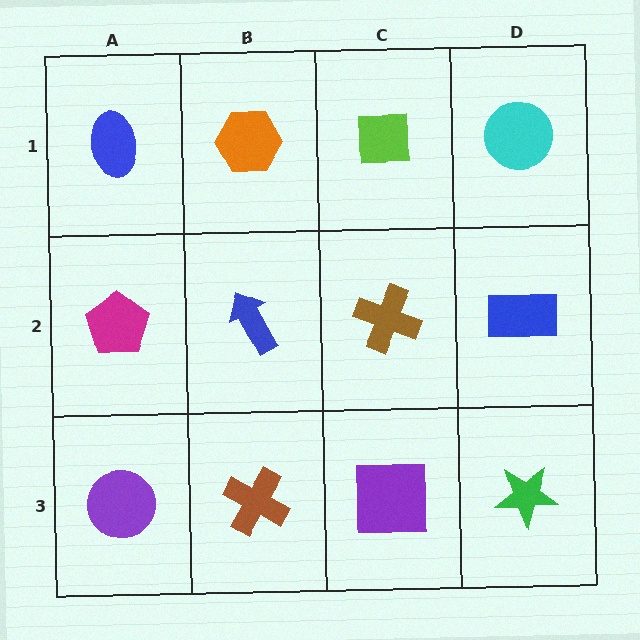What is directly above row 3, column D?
A blue rectangle.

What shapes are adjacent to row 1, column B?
A blue arrow (row 2, column B), a blue ellipse (row 1, column A), a lime square (row 1, column C).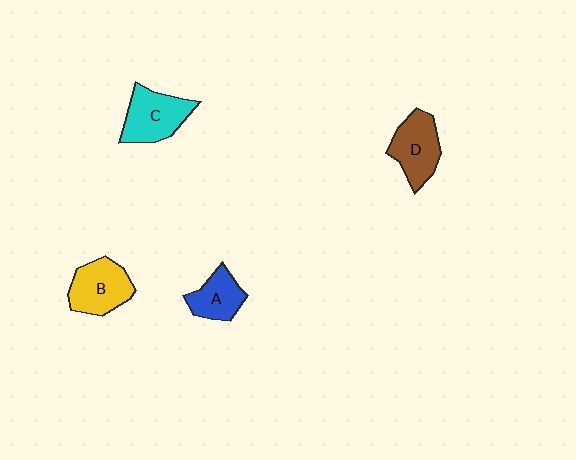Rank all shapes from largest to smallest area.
From largest to smallest: C (cyan), B (yellow), D (brown), A (blue).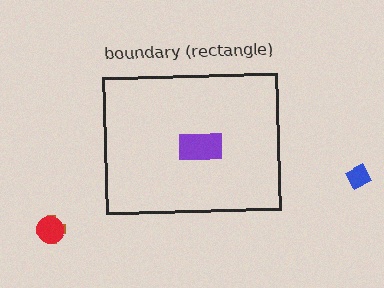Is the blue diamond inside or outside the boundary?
Outside.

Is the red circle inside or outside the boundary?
Outside.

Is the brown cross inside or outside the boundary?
Outside.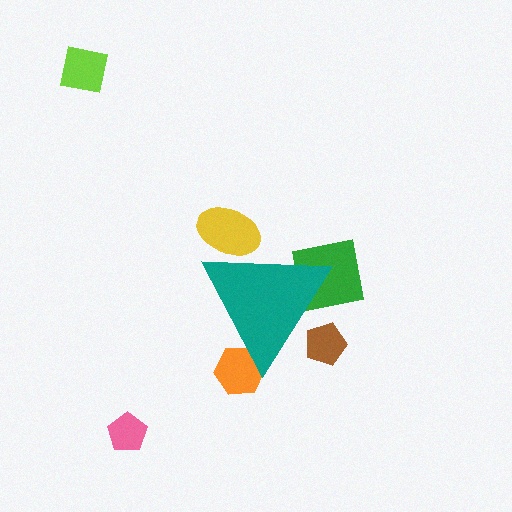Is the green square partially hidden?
Yes, the green square is partially hidden behind the teal triangle.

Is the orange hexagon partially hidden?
Yes, the orange hexagon is partially hidden behind the teal triangle.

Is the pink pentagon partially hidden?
No, the pink pentagon is fully visible.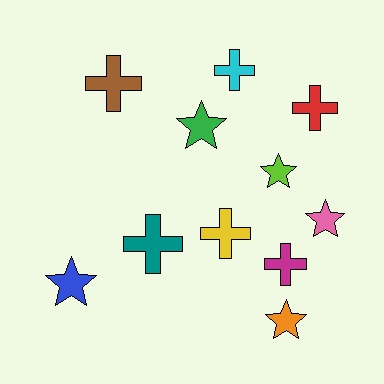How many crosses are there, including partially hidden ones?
There are 6 crosses.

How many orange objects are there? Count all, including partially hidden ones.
There is 1 orange object.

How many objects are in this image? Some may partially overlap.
There are 11 objects.